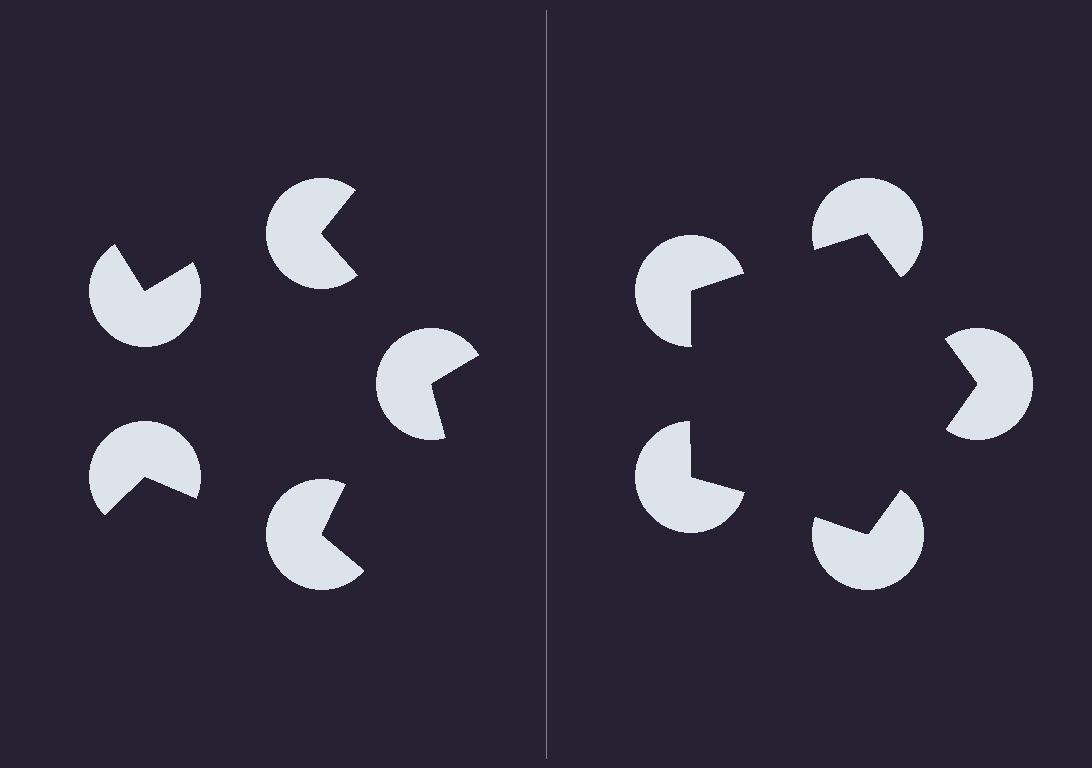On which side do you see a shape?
An illusory pentagon appears on the right side. On the left side the wedge cuts are rotated, so no coherent shape forms.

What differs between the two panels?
The pac-man discs are positioned identically on both sides; only the wedge orientations differ. On the right they align to a pentagon; on the left they are misaligned.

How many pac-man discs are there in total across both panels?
10 — 5 on each side.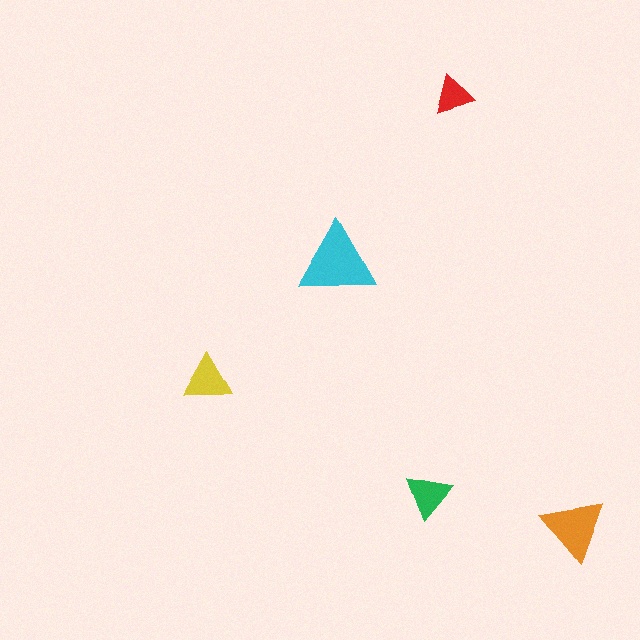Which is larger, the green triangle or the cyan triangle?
The cyan one.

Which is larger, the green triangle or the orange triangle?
The orange one.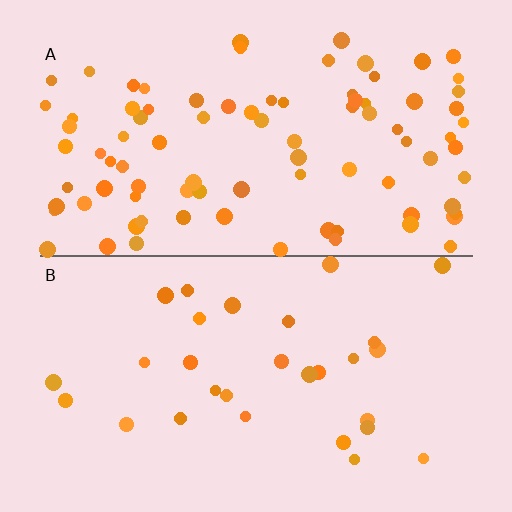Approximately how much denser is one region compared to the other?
Approximately 3.0× — region A over region B.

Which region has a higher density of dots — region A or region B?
A (the top).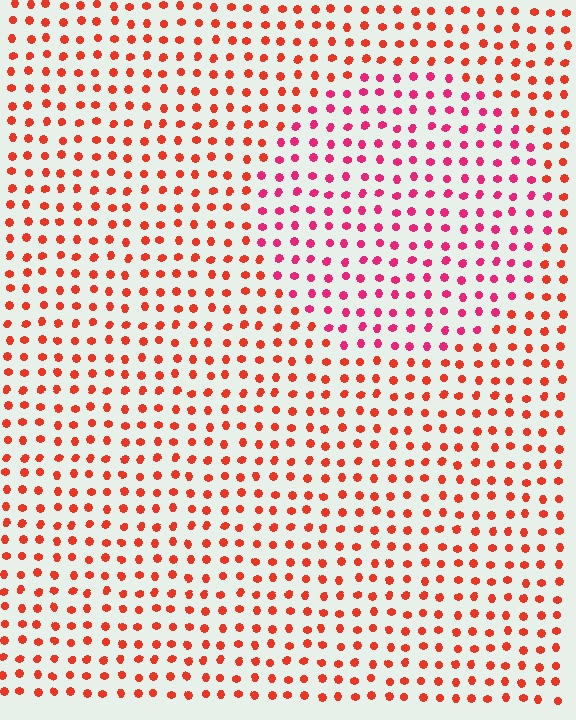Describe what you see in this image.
The image is filled with small red elements in a uniform arrangement. A circle-shaped region is visible where the elements are tinted to a slightly different hue, forming a subtle color boundary.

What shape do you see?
I see a circle.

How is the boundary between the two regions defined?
The boundary is defined purely by a slight shift in hue (about 32 degrees). Spacing, size, and orientation are identical on both sides.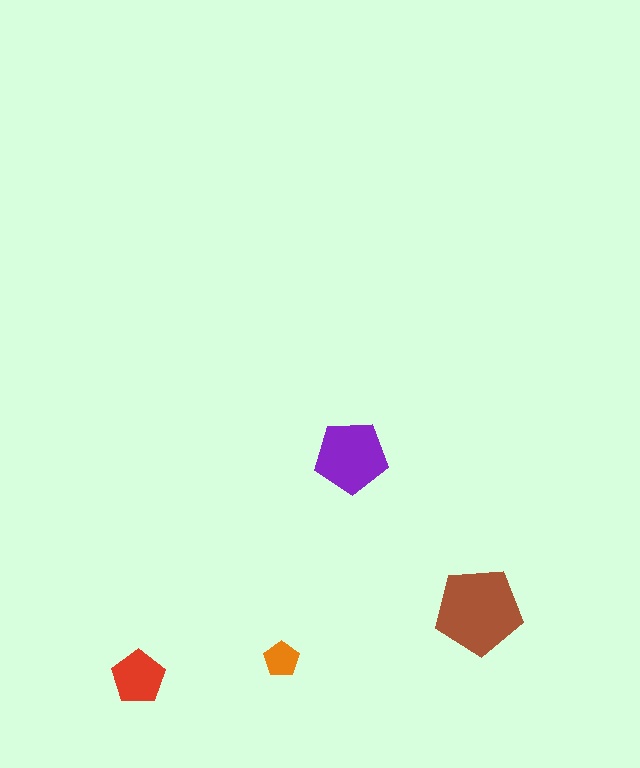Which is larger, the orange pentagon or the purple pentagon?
The purple one.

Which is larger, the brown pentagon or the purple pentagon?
The brown one.